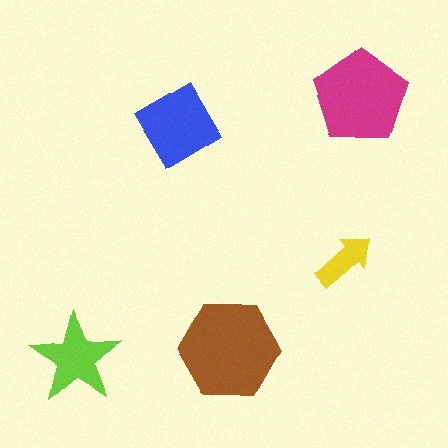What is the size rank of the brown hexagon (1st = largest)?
1st.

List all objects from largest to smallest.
The brown hexagon, the magenta pentagon, the blue diamond, the lime star, the yellow arrow.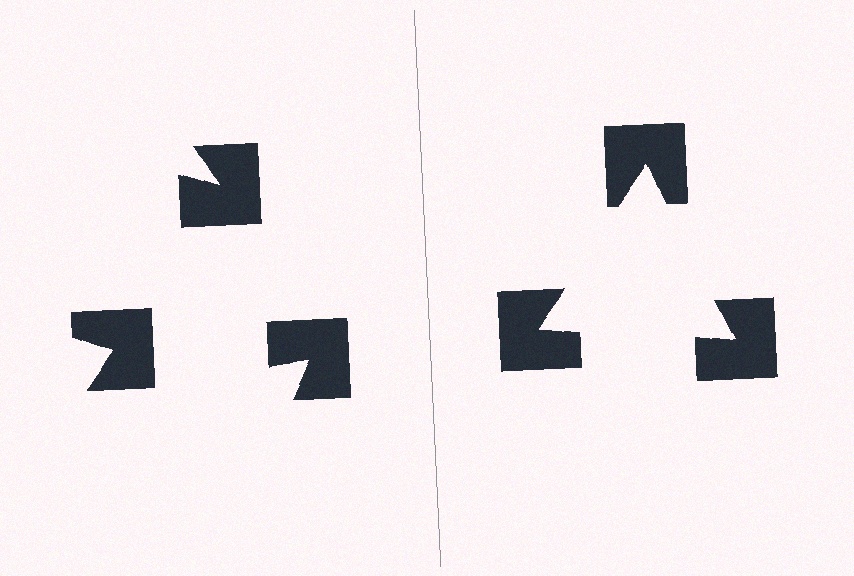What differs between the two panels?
The notched squares are positioned identically on both sides; only the wedge orientations differ. On the right they align to a triangle; on the left they are misaligned.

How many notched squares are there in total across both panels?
6 — 3 on each side.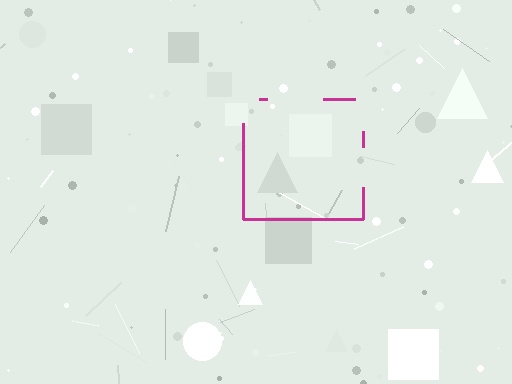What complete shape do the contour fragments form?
The contour fragments form a square.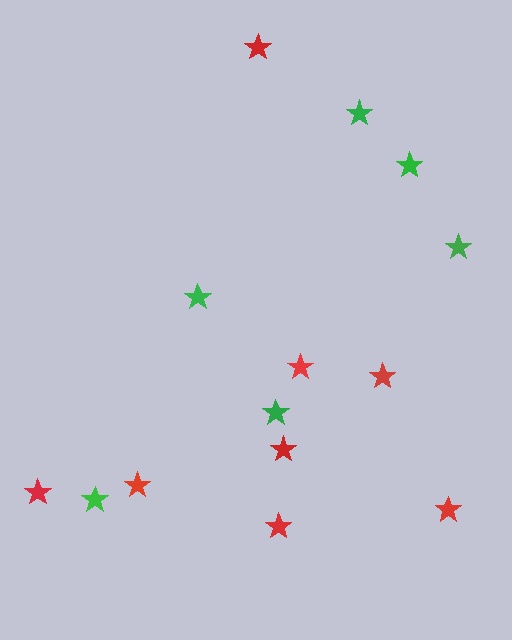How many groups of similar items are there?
There are 2 groups: one group of red stars (8) and one group of green stars (6).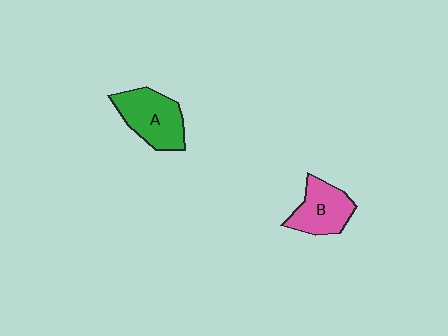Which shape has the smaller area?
Shape B (pink).